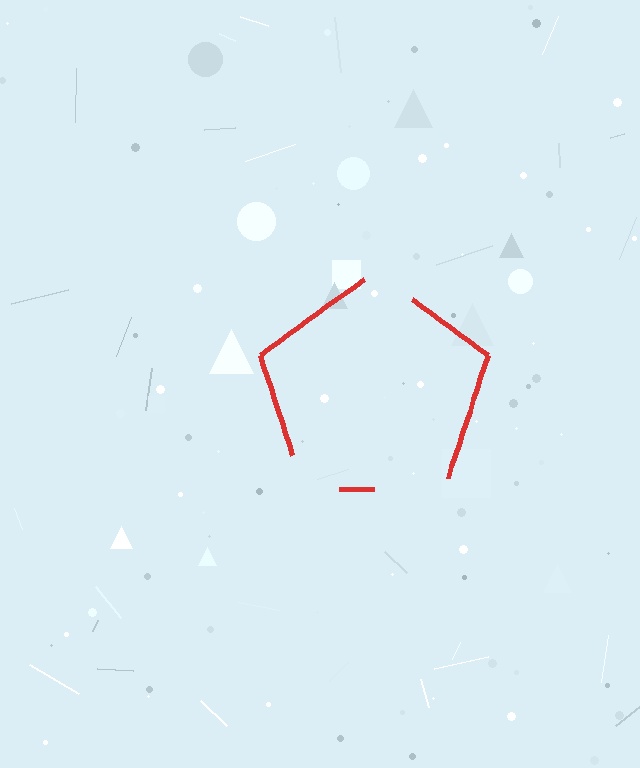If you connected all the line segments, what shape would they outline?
They would outline a pentagon.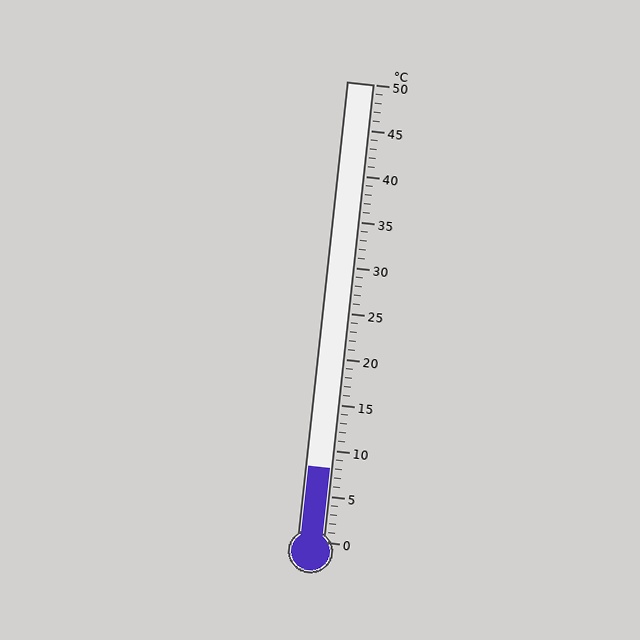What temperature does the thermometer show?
The thermometer shows approximately 8°C.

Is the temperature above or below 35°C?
The temperature is below 35°C.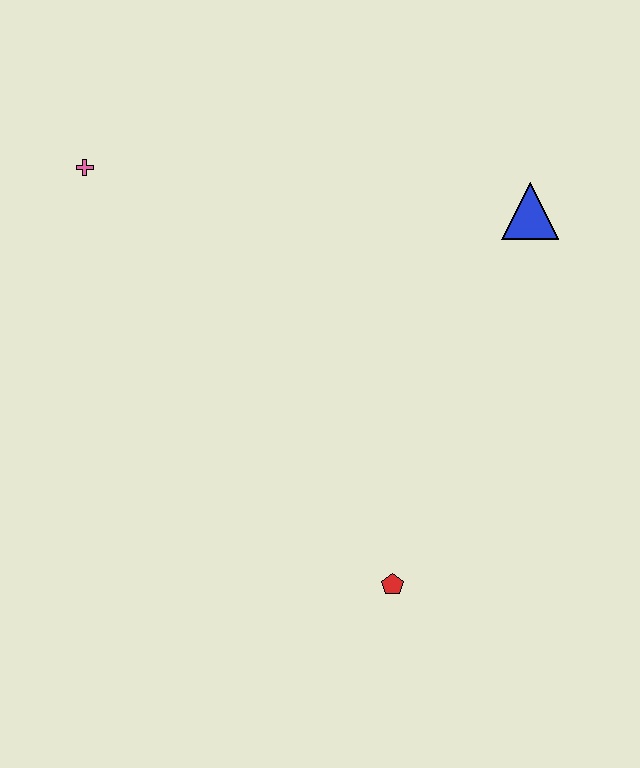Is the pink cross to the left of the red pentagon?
Yes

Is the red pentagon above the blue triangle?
No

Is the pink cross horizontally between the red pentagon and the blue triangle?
No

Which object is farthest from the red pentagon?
The pink cross is farthest from the red pentagon.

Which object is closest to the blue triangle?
The red pentagon is closest to the blue triangle.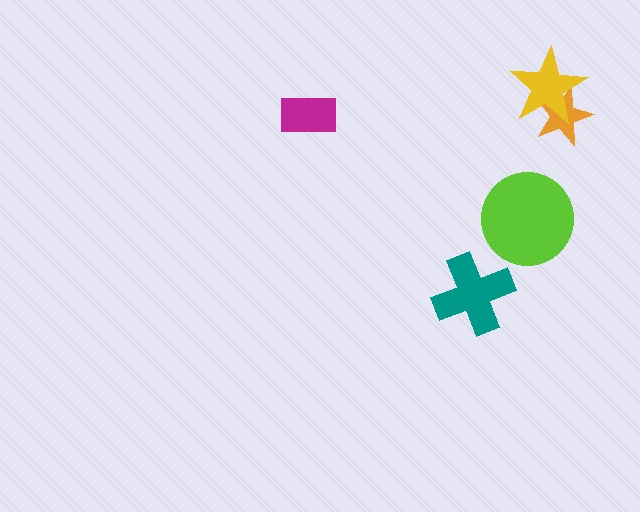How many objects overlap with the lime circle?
0 objects overlap with the lime circle.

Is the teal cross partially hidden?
No, no other shape covers it.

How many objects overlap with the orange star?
1 object overlaps with the orange star.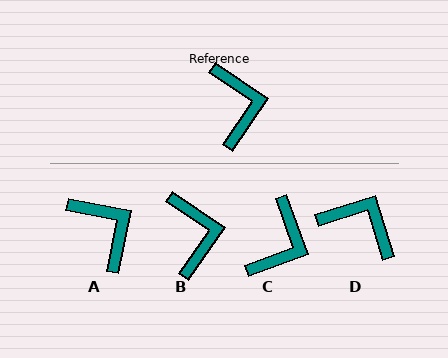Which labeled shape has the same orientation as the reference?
B.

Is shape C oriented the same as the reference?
No, it is off by about 35 degrees.